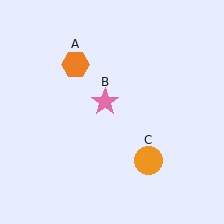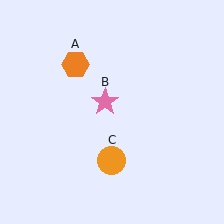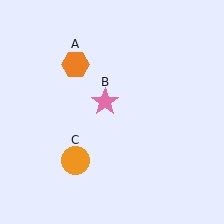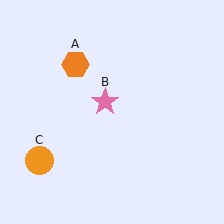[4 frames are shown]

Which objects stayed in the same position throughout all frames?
Orange hexagon (object A) and pink star (object B) remained stationary.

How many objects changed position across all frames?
1 object changed position: orange circle (object C).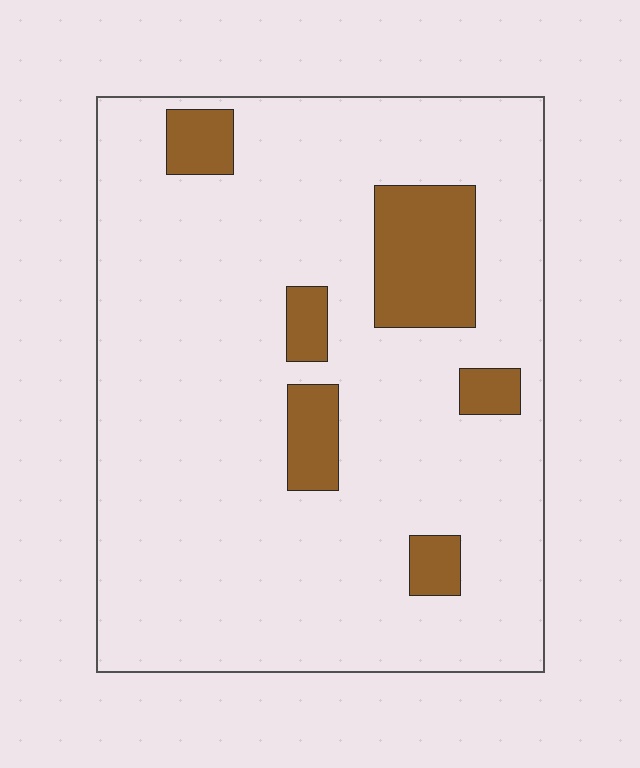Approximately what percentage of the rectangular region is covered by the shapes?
Approximately 15%.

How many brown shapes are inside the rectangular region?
6.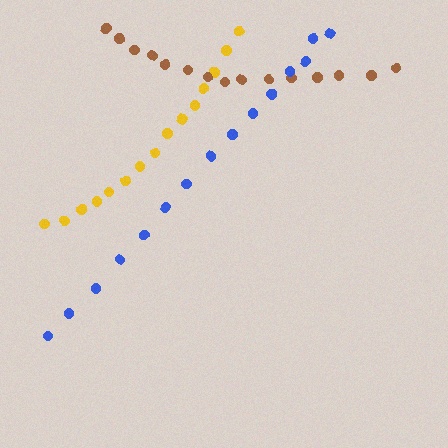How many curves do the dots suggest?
There are 3 distinct paths.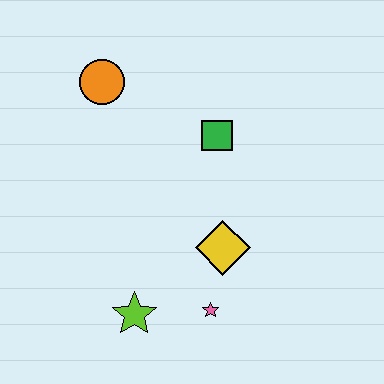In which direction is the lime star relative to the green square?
The lime star is below the green square.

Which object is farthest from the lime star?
The orange circle is farthest from the lime star.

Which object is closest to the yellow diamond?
The pink star is closest to the yellow diamond.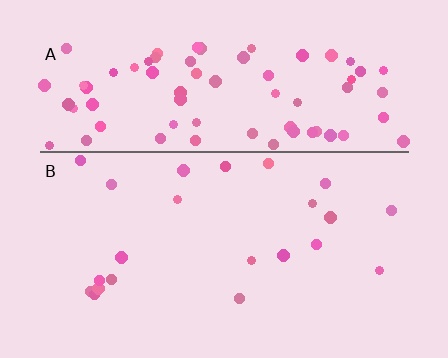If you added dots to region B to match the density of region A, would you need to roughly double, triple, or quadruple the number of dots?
Approximately quadruple.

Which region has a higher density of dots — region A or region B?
A (the top).